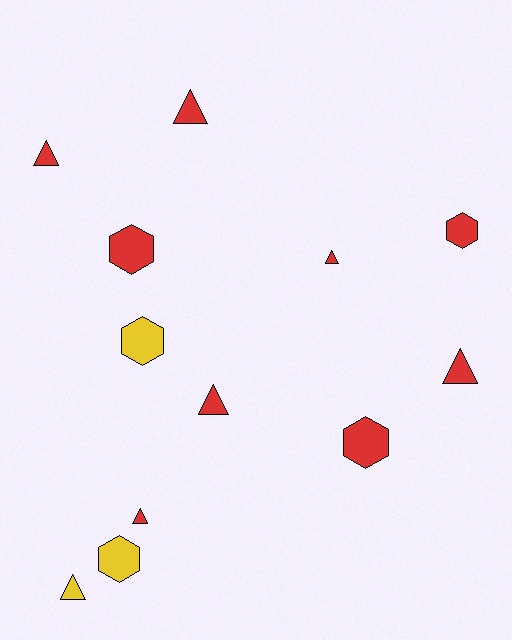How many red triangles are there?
There are 6 red triangles.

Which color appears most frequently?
Red, with 9 objects.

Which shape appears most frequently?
Triangle, with 7 objects.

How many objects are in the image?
There are 12 objects.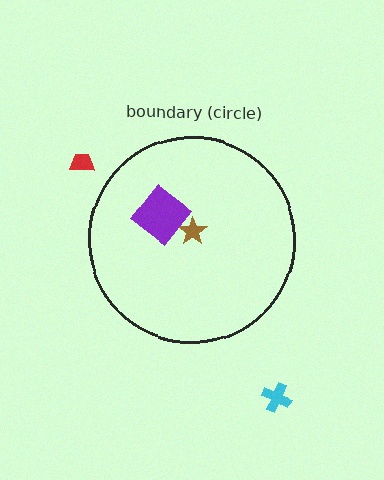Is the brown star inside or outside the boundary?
Inside.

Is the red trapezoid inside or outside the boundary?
Outside.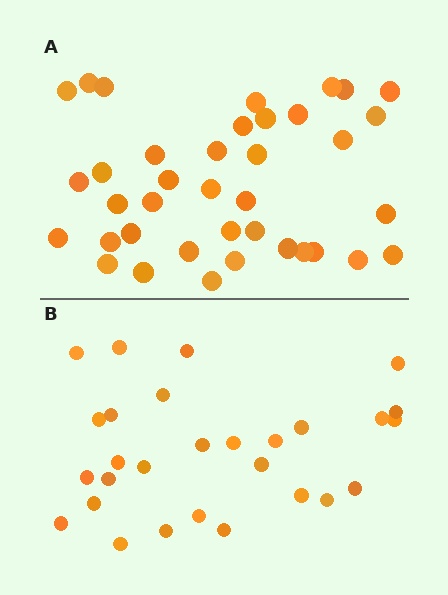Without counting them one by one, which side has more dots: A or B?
Region A (the top region) has more dots.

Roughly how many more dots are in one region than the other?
Region A has roughly 10 or so more dots than region B.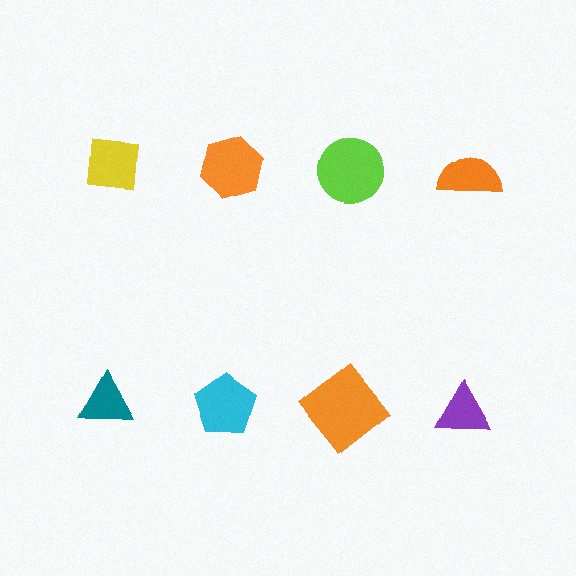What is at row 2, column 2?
A cyan pentagon.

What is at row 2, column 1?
A teal triangle.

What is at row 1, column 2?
An orange hexagon.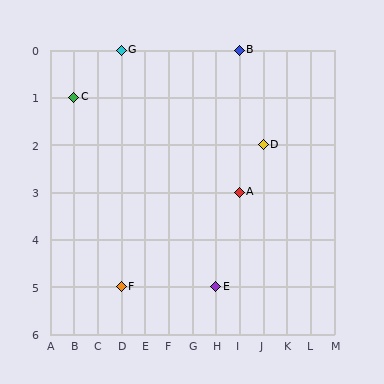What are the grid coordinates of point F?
Point F is at grid coordinates (D, 5).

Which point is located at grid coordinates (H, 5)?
Point E is at (H, 5).